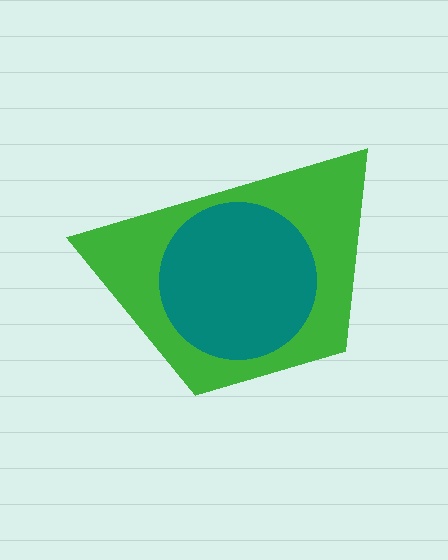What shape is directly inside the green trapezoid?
The teal circle.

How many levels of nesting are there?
2.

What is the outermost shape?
The green trapezoid.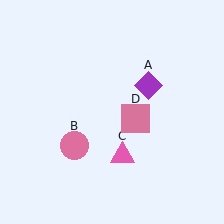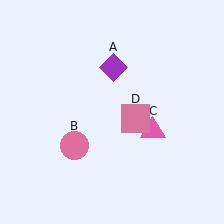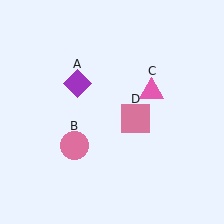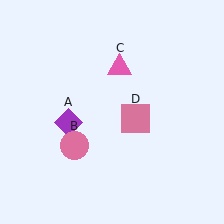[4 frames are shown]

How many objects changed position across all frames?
2 objects changed position: purple diamond (object A), pink triangle (object C).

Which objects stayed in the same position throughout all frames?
Pink circle (object B) and pink square (object D) remained stationary.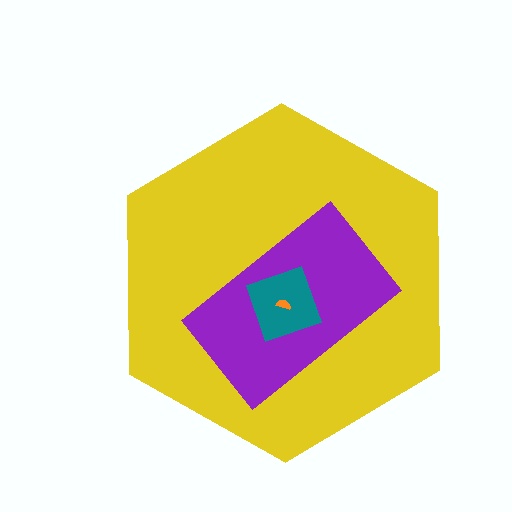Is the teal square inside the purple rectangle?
Yes.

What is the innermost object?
The orange semicircle.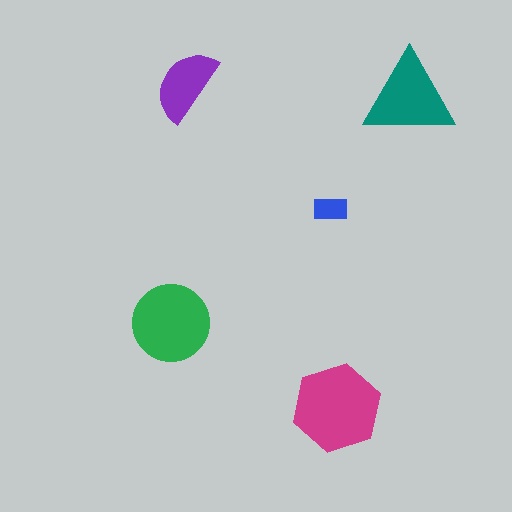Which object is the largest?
The magenta hexagon.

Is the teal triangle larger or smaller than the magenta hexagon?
Smaller.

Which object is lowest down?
The magenta hexagon is bottommost.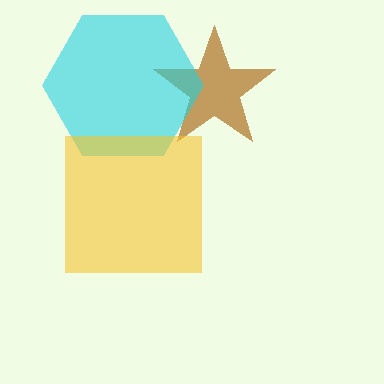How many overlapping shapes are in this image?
There are 3 overlapping shapes in the image.